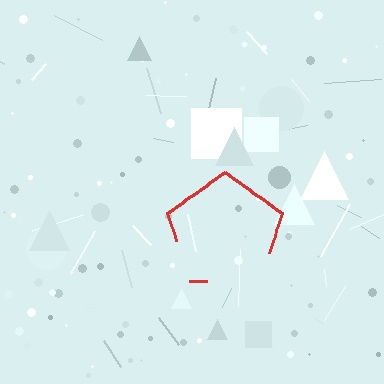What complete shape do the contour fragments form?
The contour fragments form a pentagon.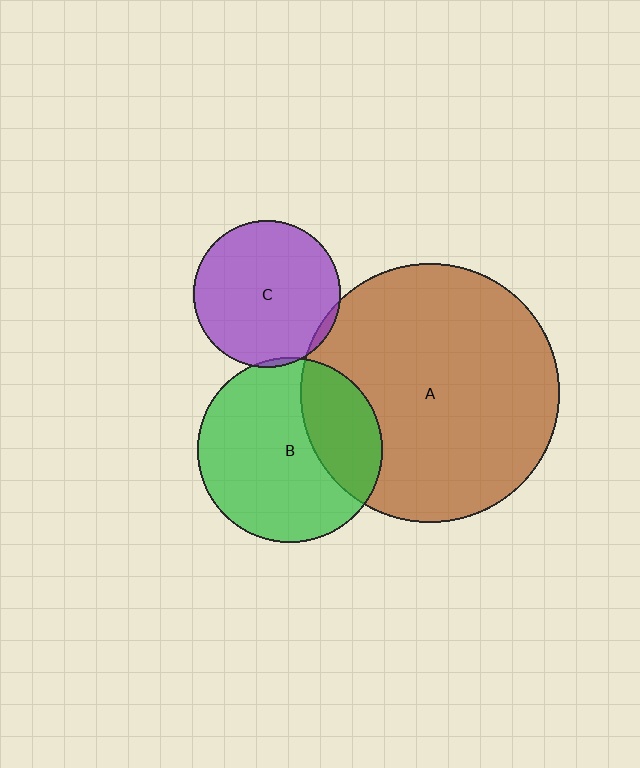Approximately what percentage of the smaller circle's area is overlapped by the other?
Approximately 5%.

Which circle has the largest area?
Circle A (brown).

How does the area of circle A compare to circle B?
Approximately 2.0 times.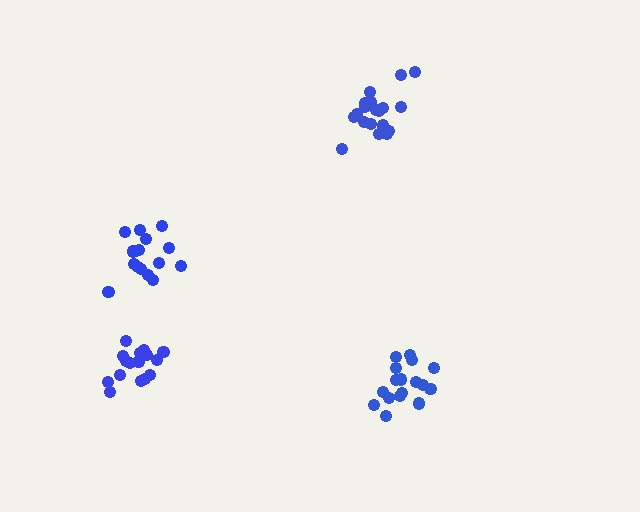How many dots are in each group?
Group 1: 16 dots, Group 2: 20 dots, Group 3: 17 dots, Group 4: 16 dots (69 total).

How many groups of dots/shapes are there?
There are 4 groups.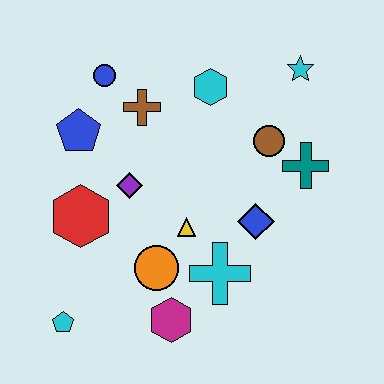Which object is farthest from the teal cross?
The cyan pentagon is farthest from the teal cross.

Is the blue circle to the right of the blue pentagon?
Yes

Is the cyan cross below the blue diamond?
Yes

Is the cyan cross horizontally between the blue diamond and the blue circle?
Yes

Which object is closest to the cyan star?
The brown circle is closest to the cyan star.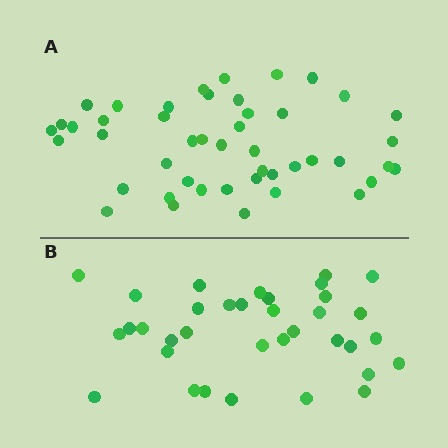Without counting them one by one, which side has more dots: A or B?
Region A (the top region) has more dots.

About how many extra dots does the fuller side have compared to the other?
Region A has roughly 12 or so more dots than region B.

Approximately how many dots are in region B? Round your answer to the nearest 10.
About 40 dots. (The exact count is 35, which rounds to 40.)